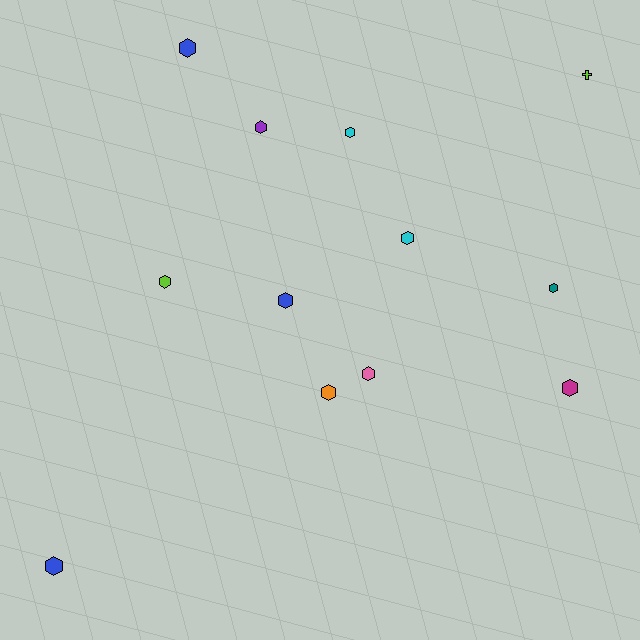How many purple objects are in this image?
There is 1 purple object.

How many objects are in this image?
There are 12 objects.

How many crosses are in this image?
There is 1 cross.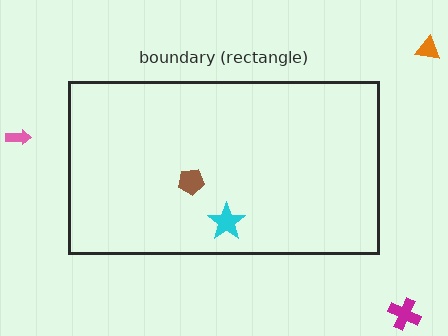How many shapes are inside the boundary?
2 inside, 3 outside.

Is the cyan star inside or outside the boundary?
Inside.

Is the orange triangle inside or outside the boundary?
Outside.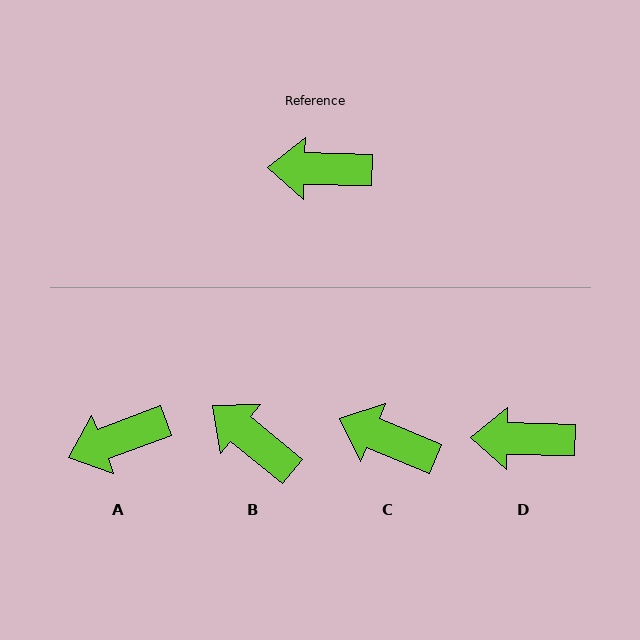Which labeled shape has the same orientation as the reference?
D.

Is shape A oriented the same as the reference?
No, it is off by about 22 degrees.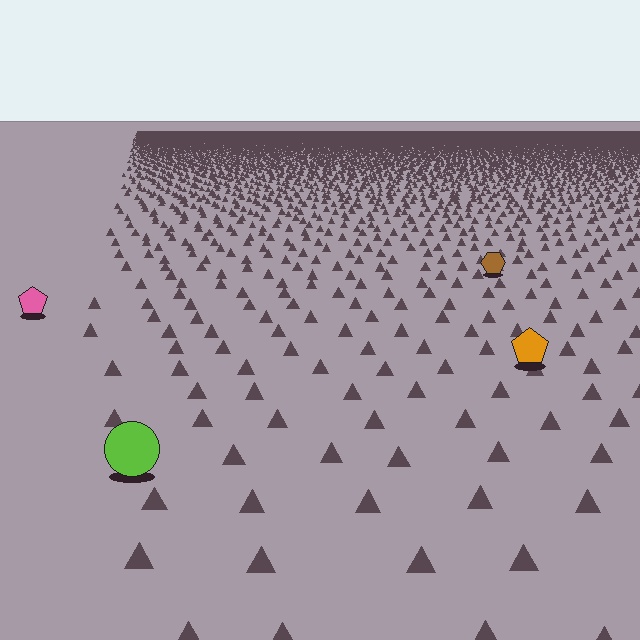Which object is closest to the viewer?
The lime circle is closest. The texture marks near it are larger and more spread out.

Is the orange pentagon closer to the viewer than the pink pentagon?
Yes. The orange pentagon is closer — you can tell from the texture gradient: the ground texture is coarser near it.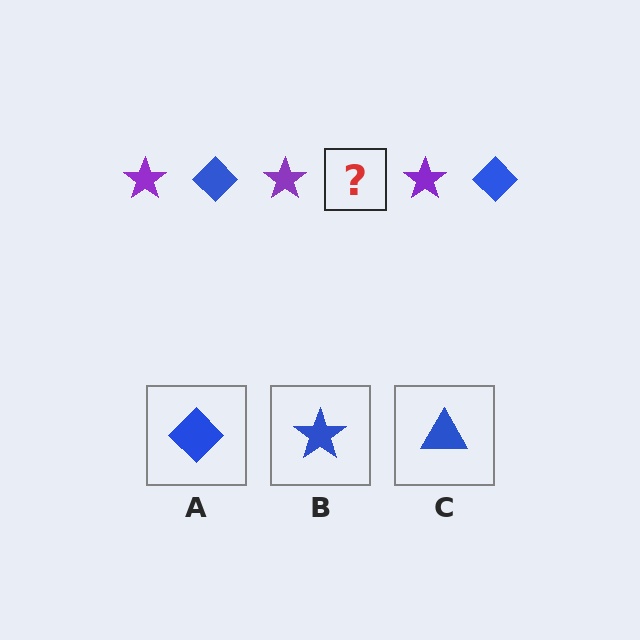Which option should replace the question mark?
Option A.